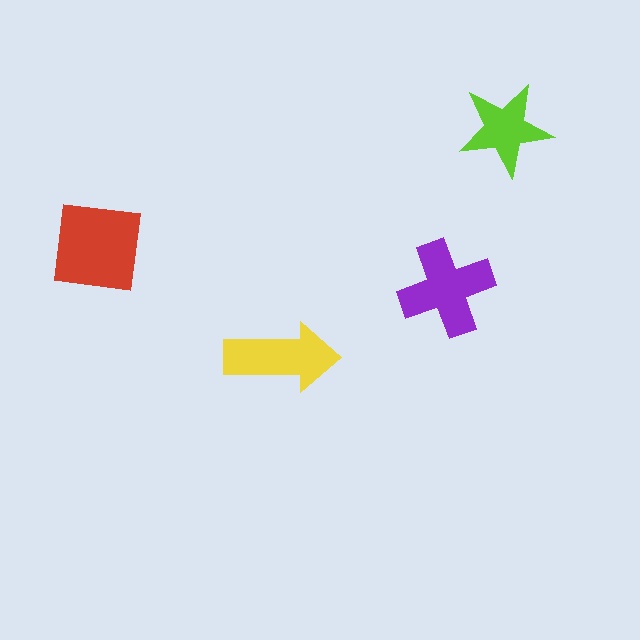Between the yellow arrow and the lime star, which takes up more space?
The yellow arrow.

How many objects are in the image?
There are 4 objects in the image.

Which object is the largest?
The red square.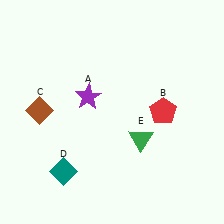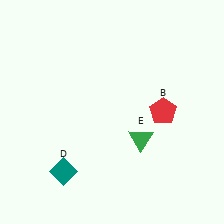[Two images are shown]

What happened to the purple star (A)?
The purple star (A) was removed in Image 2. It was in the top-left area of Image 1.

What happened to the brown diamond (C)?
The brown diamond (C) was removed in Image 2. It was in the top-left area of Image 1.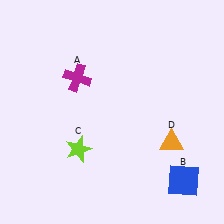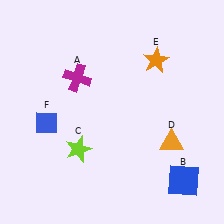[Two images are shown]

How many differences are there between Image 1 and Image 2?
There are 2 differences between the two images.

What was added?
An orange star (E), a blue diamond (F) were added in Image 2.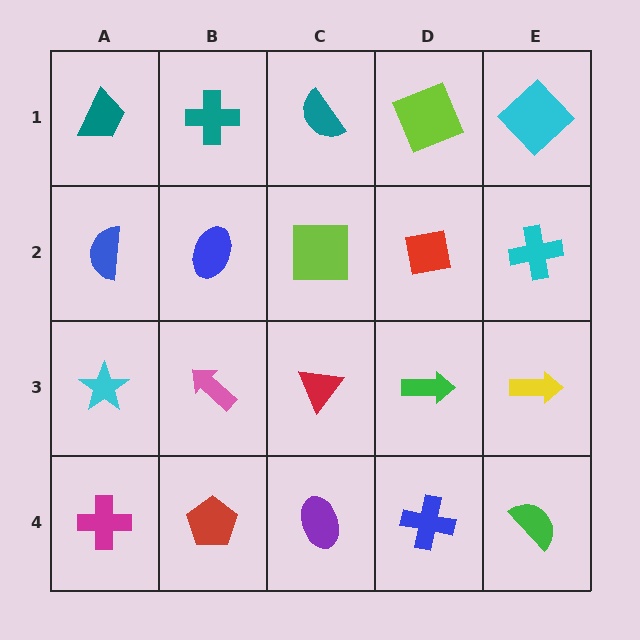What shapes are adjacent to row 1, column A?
A blue semicircle (row 2, column A), a teal cross (row 1, column B).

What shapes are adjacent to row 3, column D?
A red square (row 2, column D), a blue cross (row 4, column D), a red triangle (row 3, column C), a yellow arrow (row 3, column E).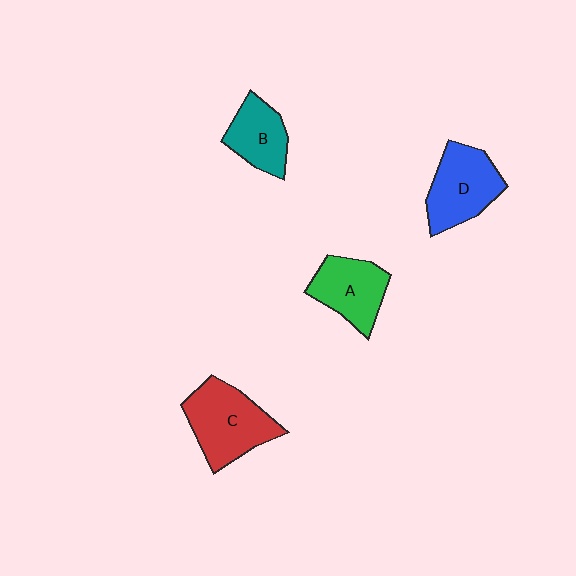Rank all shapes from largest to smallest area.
From largest to smallest: C (red), D (blue), A (green), B (teal).